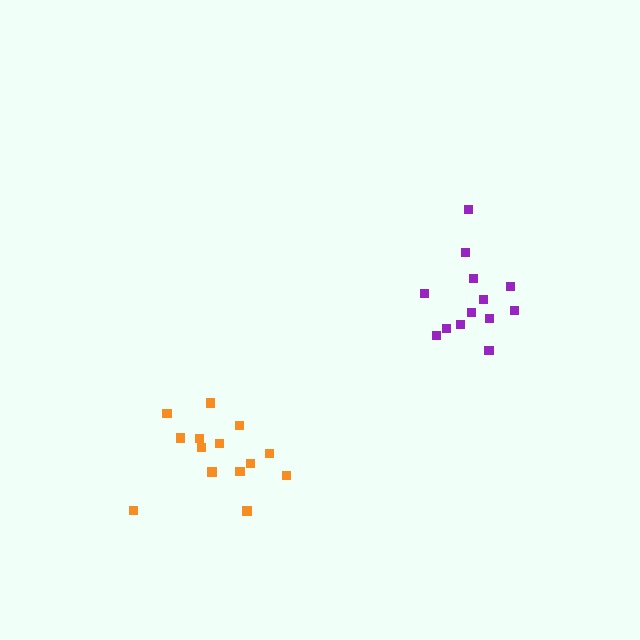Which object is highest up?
The purple cluster is topmost.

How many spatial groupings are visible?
There are 2 spatial groupings.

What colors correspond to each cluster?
The clusters are colored: purple, orange.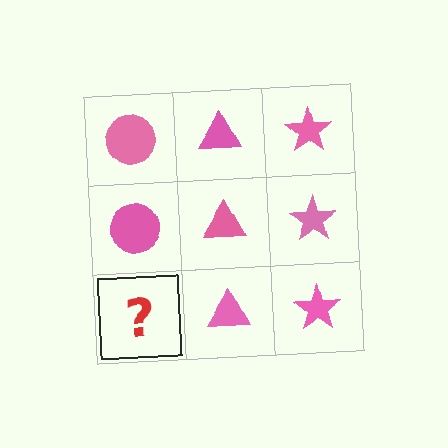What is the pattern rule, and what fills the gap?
The rule is that each column has a consistent shape. The gap should be filled with a pink circle.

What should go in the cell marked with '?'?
The missing cell should contain a pink circle.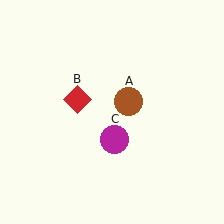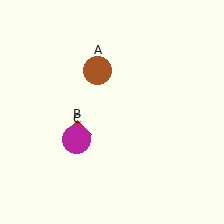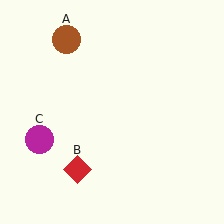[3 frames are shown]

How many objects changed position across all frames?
3 objects changed position: brown circle (object A), red diamond (object B), magenta circle (object C).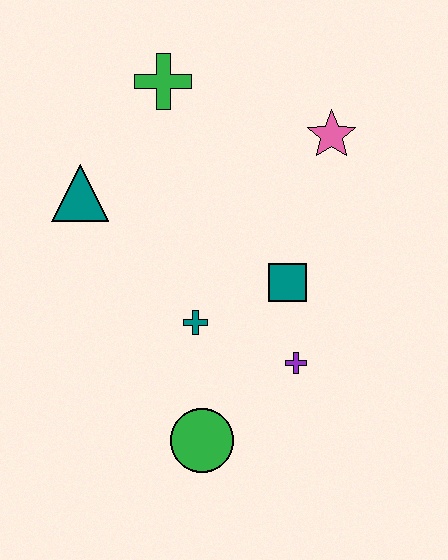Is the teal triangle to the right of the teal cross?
No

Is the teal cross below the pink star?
Yes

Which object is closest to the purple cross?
The teal square is closest to the purple cross.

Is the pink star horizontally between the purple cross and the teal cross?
No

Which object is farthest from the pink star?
The green circle is farthest from the pink star.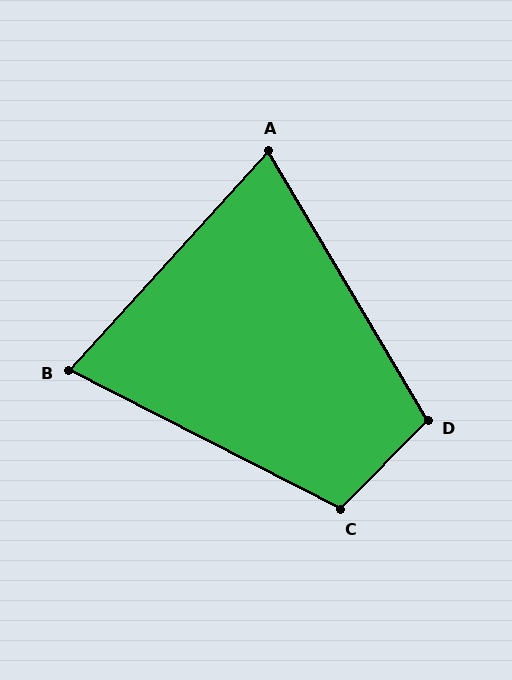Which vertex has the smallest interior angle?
A, at approximately 73 degrees.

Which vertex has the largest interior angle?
C, at approximately 107 degrees.